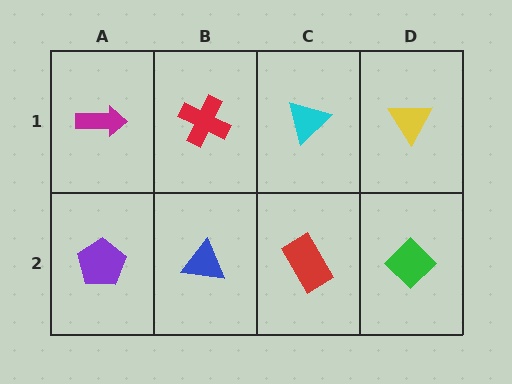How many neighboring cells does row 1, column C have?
3.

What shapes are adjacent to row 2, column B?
A red cross (row 1, column B), a purple pentagon (row 2, column A), a red rectangle (row 2, column C).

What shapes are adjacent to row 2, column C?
A cyan triangle (row 1, column C), a blue triangle (row 2, column B), a green diamond (row 2, column D).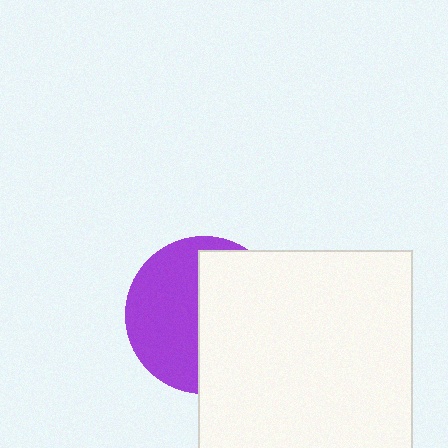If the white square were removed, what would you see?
You would see the complete purple circle.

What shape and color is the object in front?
The object in front is a white square.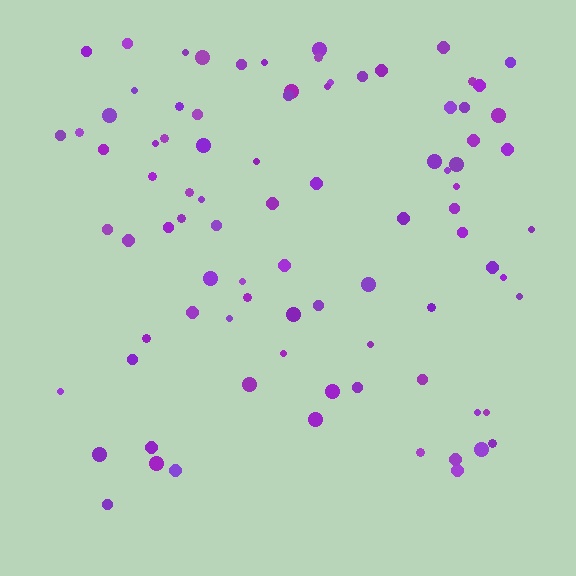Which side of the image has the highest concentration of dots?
The top.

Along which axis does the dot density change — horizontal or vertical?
Vertical.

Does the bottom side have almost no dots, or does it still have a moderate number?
Still a moderate number, just noticeably fewer than the top.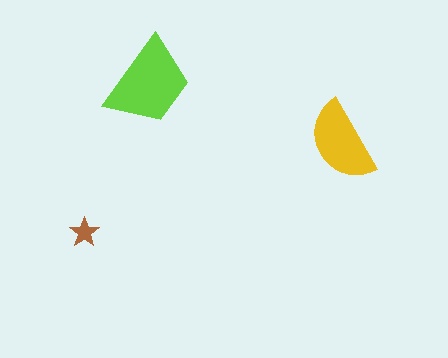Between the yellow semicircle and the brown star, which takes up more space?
The yellow semicircle.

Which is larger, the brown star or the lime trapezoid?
The lime trapezoid.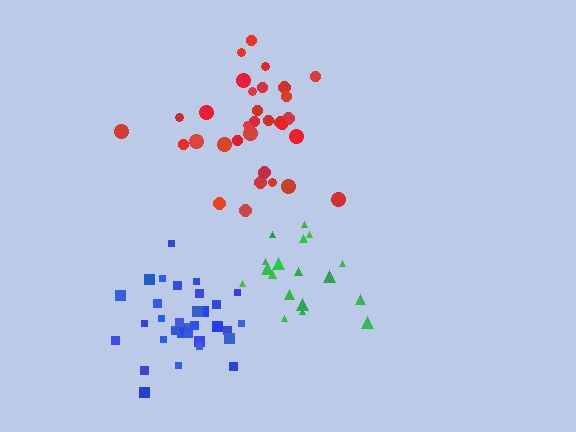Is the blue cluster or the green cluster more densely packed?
Blue.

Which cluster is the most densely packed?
Blue.